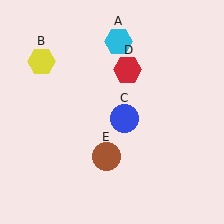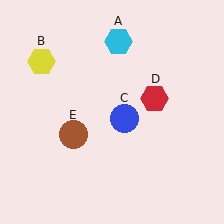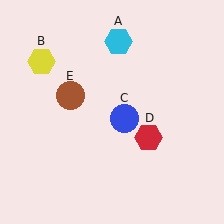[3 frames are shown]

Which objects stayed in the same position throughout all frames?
Cyan hexagon (object A) and yellow hexagon (object B) and blue circle (object C) remained stationary.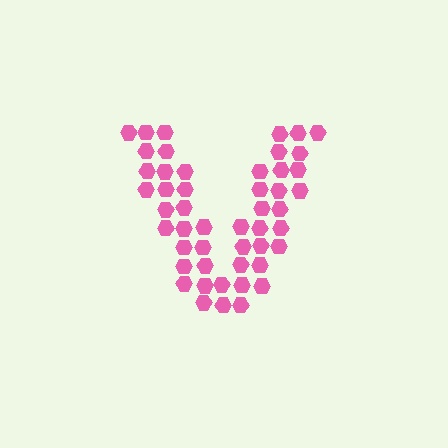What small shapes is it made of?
It is made of small hexagons.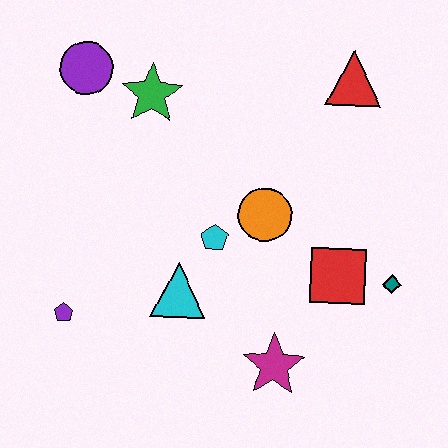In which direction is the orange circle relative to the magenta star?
The orange circle is above the magenta star.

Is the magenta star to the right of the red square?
No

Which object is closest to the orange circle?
The cyan pentagon is closest to the orange circle.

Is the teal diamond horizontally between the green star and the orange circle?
No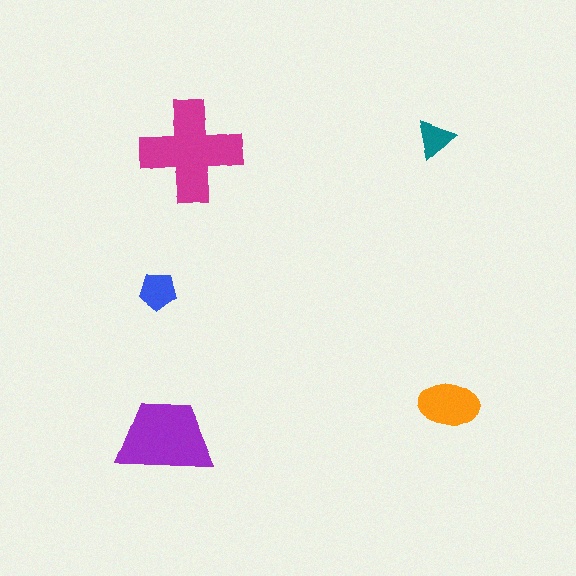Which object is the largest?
The magenta cross.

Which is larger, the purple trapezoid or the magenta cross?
The magenta cross.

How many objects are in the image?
There are 5 objects in the image.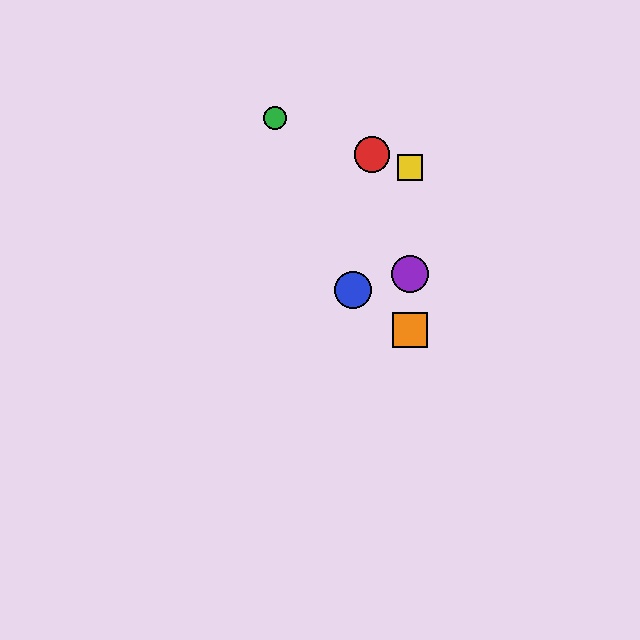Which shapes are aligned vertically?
The yellow square, the purple circle, the orange square are aligned vertically.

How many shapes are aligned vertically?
3 shapes (the yellow square, the purple circle, the orange square) are aligned vertically.